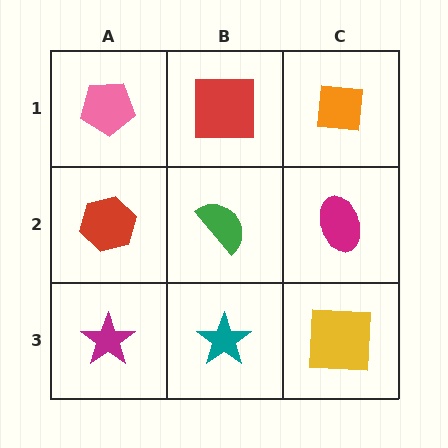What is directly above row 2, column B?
A red square.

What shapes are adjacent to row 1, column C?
A magenta ellipse (row 2, column C), a red square (row 1, column B).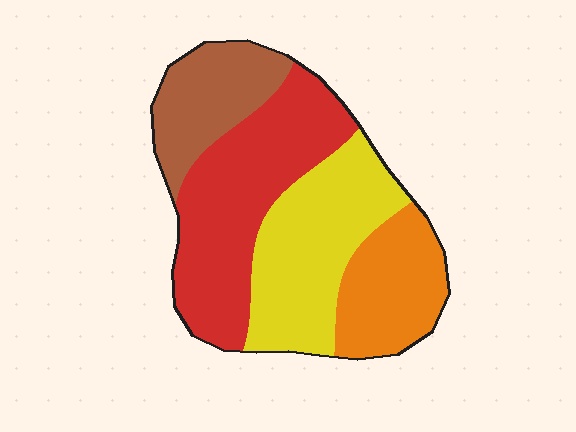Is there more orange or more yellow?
Yellow.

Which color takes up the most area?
Red, at roughly 35%.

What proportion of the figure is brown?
Brown takes up about one sixth (1/6) of the figure.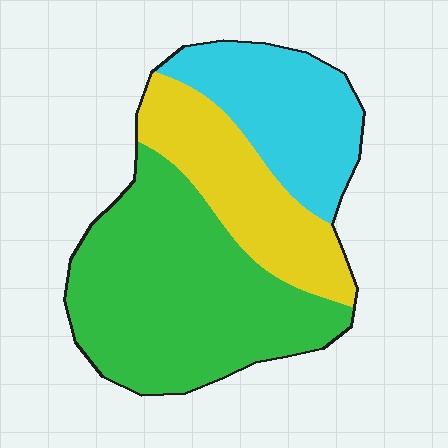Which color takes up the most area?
Green, at roughly 50%.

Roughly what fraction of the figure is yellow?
Yellow takes up about one quarter (1/4) of the figure.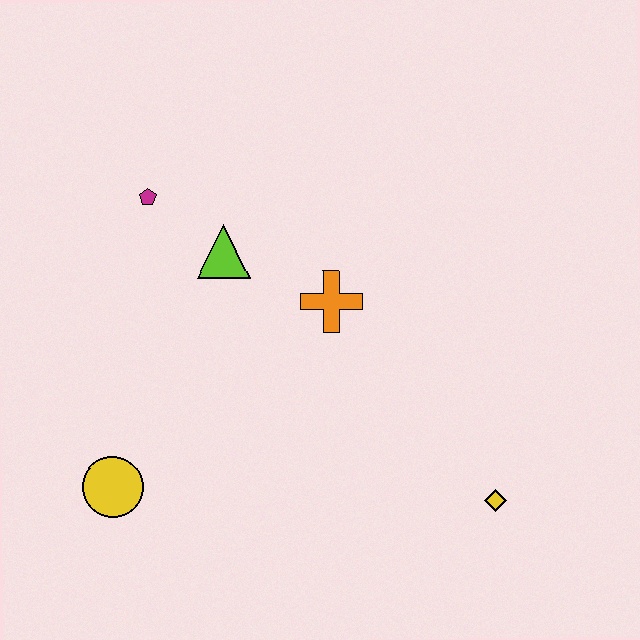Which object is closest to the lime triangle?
The magenta pentagon is closest to the lime triangle.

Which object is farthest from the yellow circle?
The yellow diamond is farthest from the yellow circle.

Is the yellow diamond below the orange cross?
Yes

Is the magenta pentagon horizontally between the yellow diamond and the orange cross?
No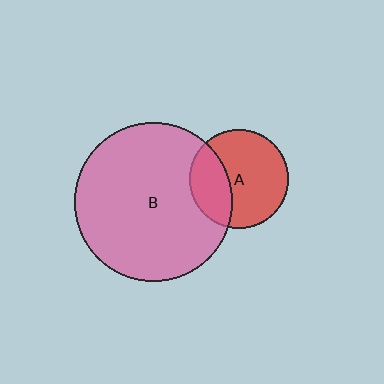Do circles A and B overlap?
Yes.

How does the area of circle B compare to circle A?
Approximately 2.5 times.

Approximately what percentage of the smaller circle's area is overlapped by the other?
Approximately 30%.